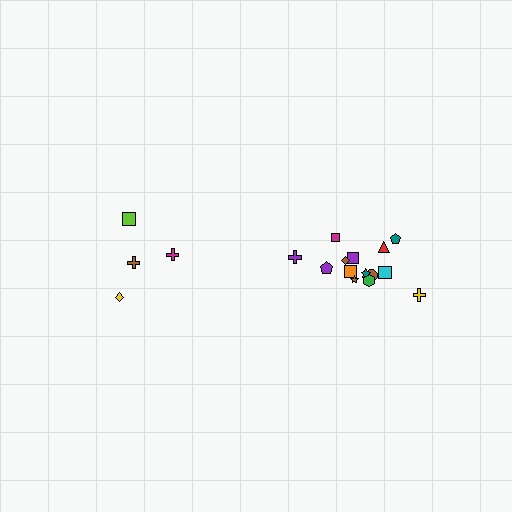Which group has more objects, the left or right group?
The right group.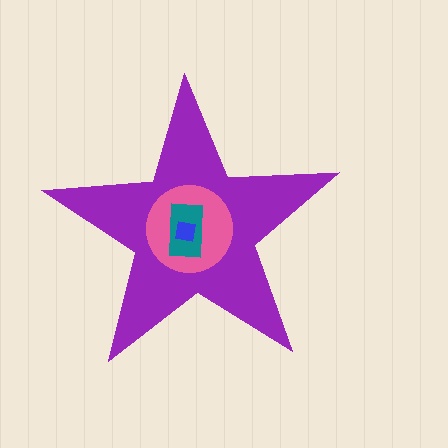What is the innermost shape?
The blue square.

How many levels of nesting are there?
4.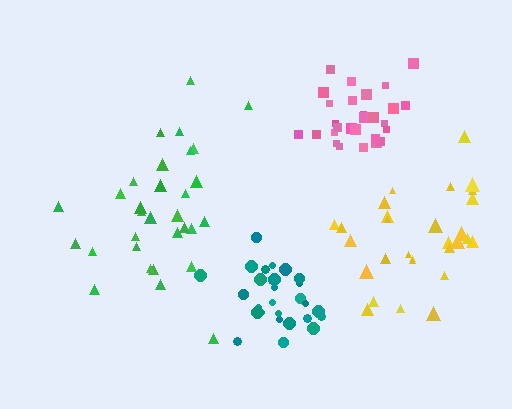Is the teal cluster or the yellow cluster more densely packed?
Teal.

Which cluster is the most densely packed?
Pink.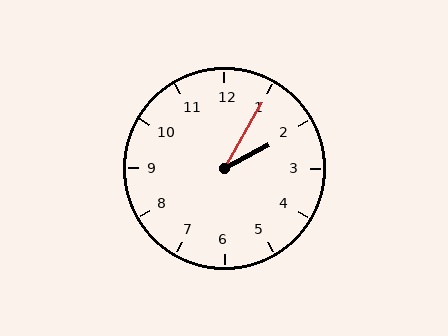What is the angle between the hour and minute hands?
Approximately 32 degrees.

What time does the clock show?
2:05.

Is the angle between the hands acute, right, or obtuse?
It is acute.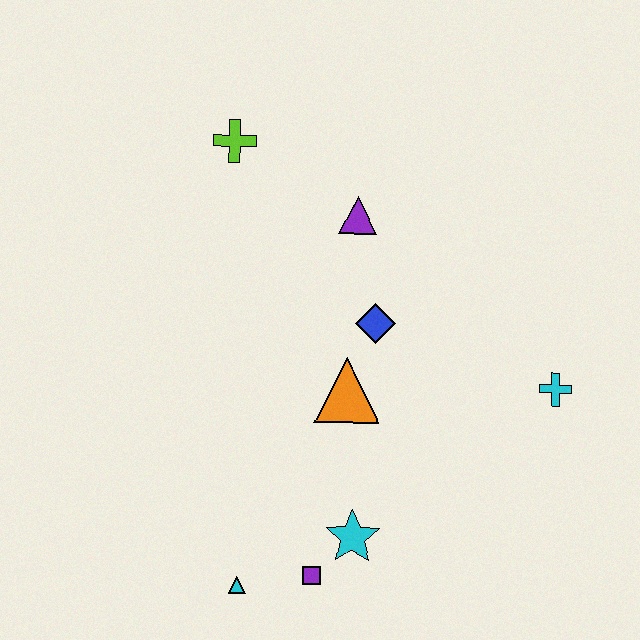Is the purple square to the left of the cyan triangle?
No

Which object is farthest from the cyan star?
The lime cross is farthest from the cyan star.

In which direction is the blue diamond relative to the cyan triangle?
The blue diamond is above the cyan triangle.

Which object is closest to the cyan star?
The purple square is closest to the cyan star.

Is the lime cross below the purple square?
No